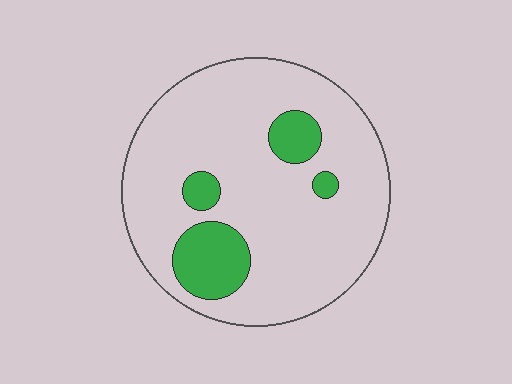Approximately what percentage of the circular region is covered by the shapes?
Approximately 15%.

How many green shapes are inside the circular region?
4.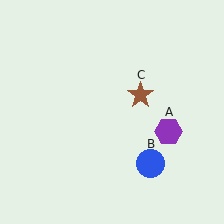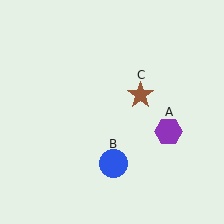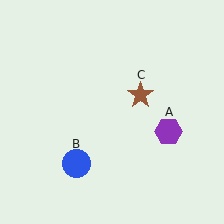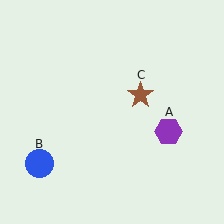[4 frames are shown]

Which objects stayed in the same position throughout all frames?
Purple hexagon (object A) and brown star (object C) remained stationary.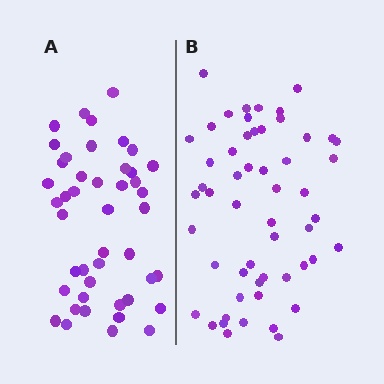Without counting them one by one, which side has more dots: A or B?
Region B (the right region) has more dots.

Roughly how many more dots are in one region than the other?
Region B has roughly 8 or so more dots than region A.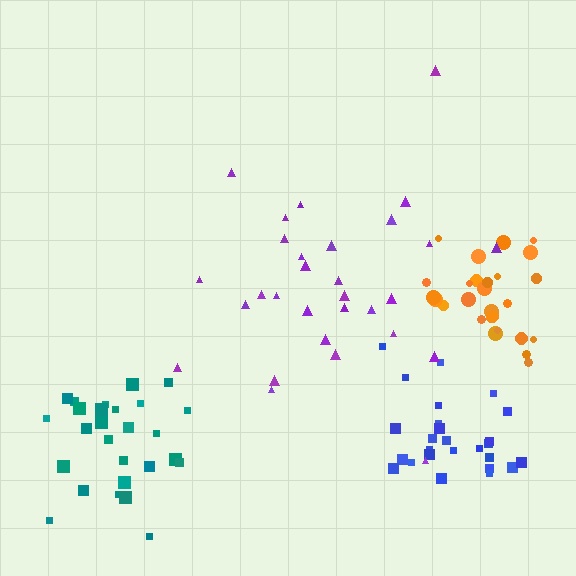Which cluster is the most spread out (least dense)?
Purple.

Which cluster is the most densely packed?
Orange.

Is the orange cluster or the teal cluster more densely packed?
Orange.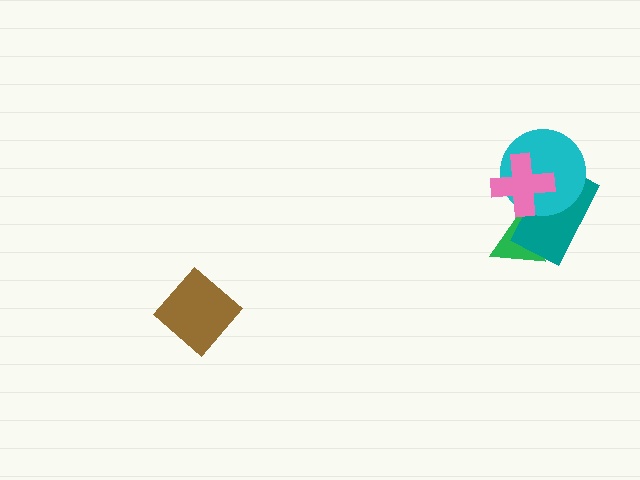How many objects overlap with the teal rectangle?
3 objects overlap with the teal rectangle.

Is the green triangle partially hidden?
Yes, it is partially covered by another shape.